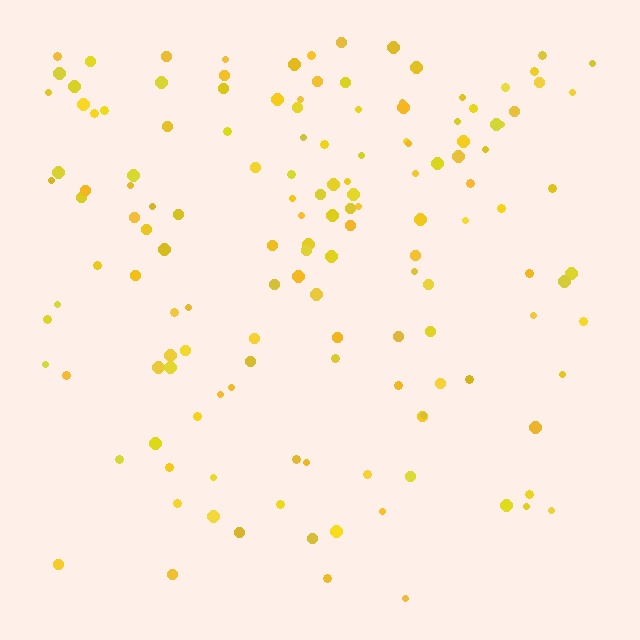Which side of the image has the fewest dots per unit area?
The bottom.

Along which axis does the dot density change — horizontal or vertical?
Vertical.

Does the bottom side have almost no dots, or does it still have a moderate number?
Still a moderate number, just noticeably fewer than the top.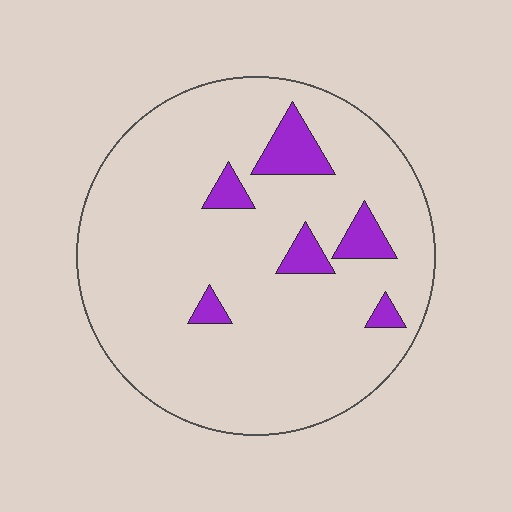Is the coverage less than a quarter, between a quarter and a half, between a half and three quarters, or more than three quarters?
Less than a quarter.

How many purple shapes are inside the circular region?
6.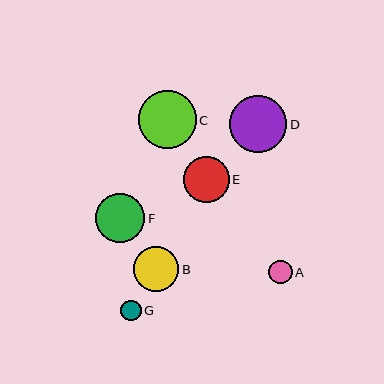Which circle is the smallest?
Circle G is the smallest with a size of approximately 21 pixels.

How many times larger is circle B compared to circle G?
Circle B is approximately 2.1 times the size of circle G.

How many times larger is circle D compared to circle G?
Circle D is approximately 2.7 times the size of circle G.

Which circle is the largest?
Circle C is the largest with a size of approximately 58 pixels.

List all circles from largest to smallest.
From largest to smallest: C, D, F, E, B, A, G.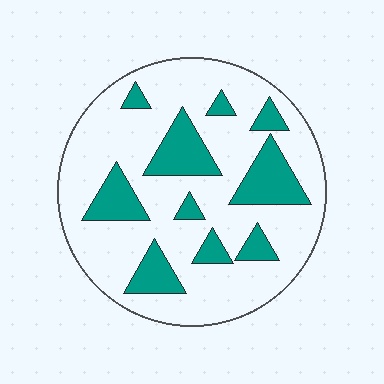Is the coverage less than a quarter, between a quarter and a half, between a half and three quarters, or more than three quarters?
Less than a quarter.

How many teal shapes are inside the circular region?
10.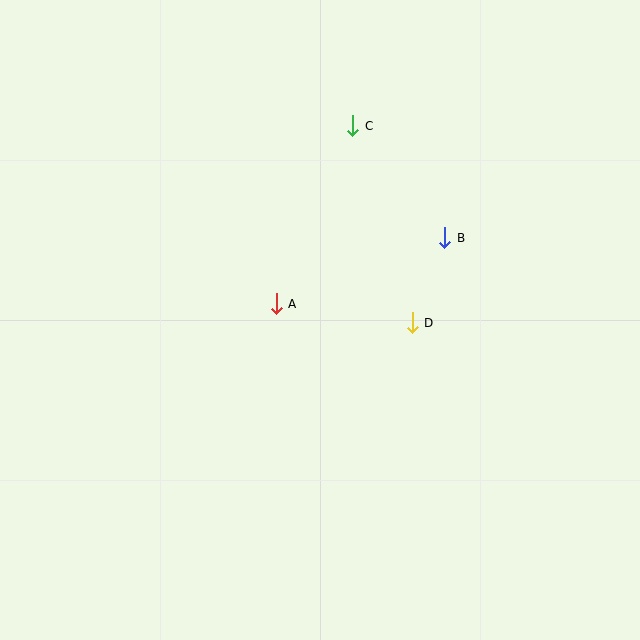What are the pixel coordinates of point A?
Point A is at (276, 304).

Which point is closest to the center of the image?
Point A at (276, 304) is closest to the center.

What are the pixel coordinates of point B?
Point B is at (445, 238).